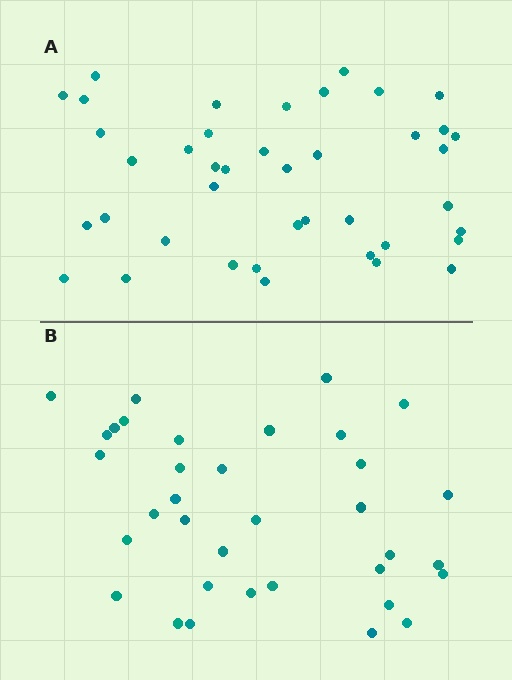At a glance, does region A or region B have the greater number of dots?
Region A (the top region) has more dots.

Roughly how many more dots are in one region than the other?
Region A has about 6 more dots than region B.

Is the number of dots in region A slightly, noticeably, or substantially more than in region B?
Region A has only slightly more — the two regions are fairly close. The ratio is roughly 1.2 to 1.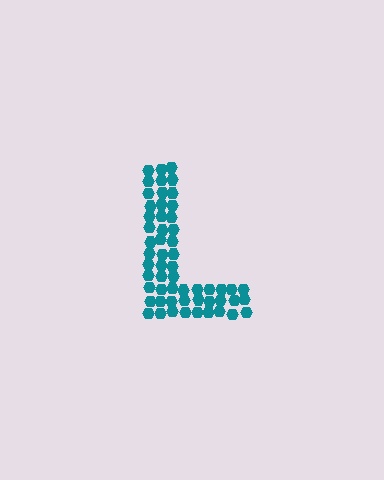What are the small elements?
The small elements are hexagons.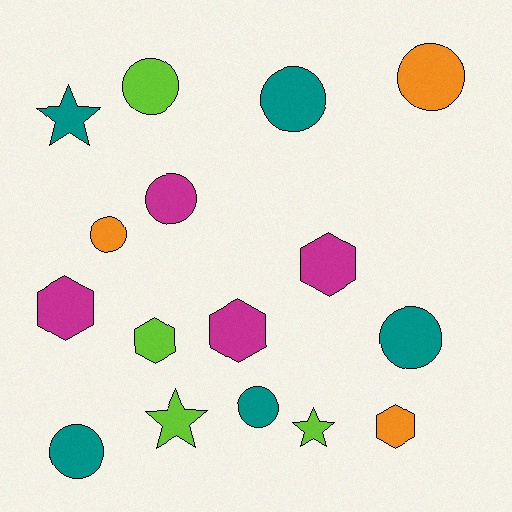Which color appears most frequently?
Teal, with 5 objects.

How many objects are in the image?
There are 16 objects.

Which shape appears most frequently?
Circle, with 8 objects.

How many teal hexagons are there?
There are no teal hexagons.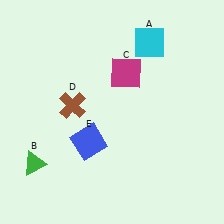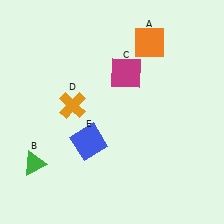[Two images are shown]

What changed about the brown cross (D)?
In Image 1, D is brown. In Image 2, it changed to orange.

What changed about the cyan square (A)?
In Image 1, A is cyan. In Image 2, it changed to orange.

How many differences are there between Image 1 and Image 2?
There are 2 differences between the two images.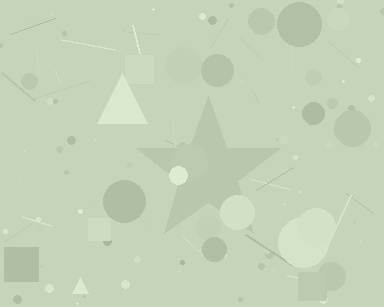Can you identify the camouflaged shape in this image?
The camouflaged shape is a star.